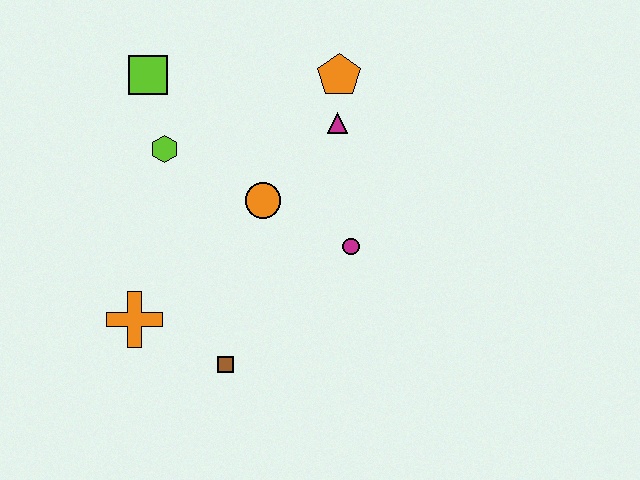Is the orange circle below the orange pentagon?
Yes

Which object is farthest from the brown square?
The orange pentagon is farthest from the brown square.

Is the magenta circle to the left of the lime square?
No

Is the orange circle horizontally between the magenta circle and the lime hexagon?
Yes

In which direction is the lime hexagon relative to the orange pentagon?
The lime hexagon is to the left of the orange pentagon.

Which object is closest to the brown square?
The orange cross is closest to the brown square.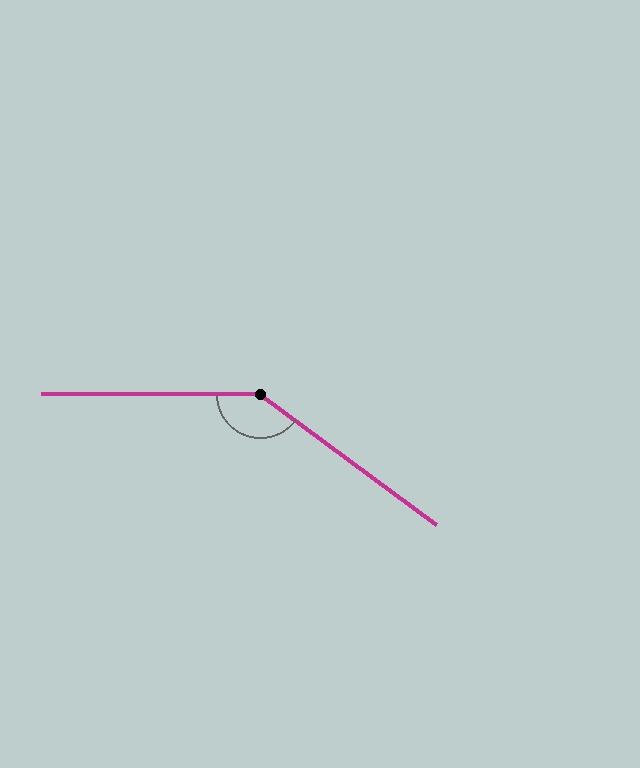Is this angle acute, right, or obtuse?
It is obtuse.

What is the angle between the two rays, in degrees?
Approximately 143 degrees.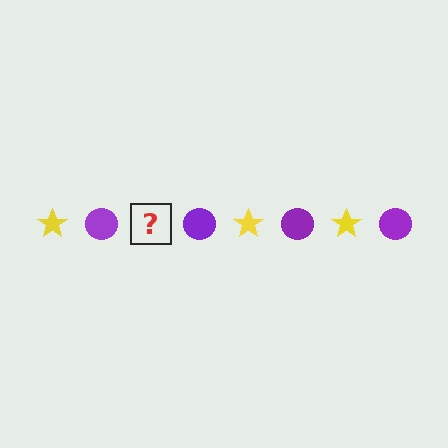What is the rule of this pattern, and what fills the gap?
The rule is that the pattern alternates between yellow star and purple circle. The gap should be filled with a yellow star.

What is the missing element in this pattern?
The missing element is a yellow star.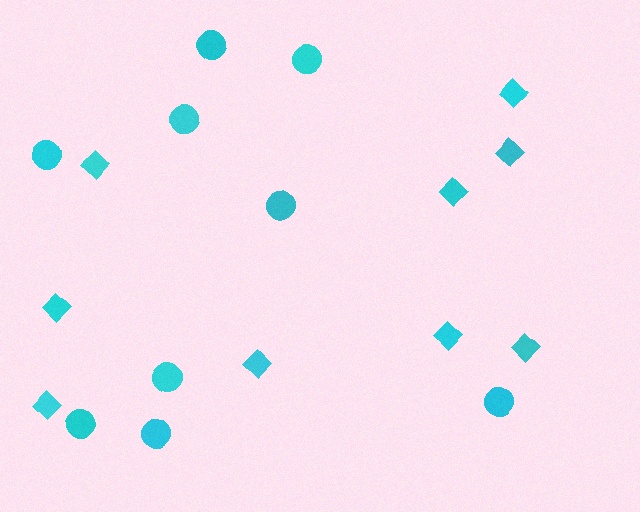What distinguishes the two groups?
There are 2 groups: one group of circles (9) and one group of diamonds (9).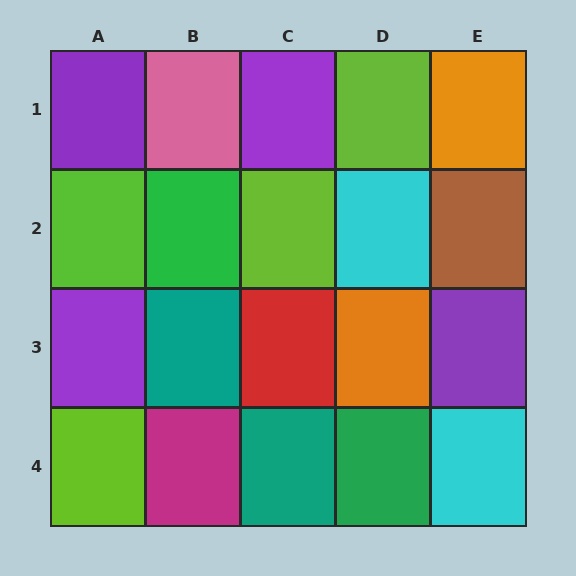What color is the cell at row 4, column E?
Cyan.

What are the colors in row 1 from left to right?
Purple, pink, purple, lime, orange.